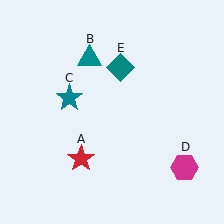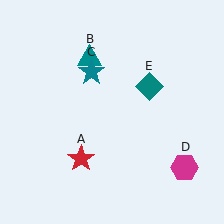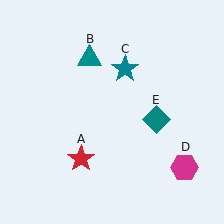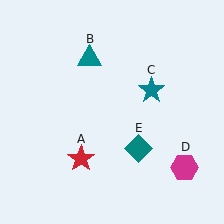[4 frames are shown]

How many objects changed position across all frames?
2 objects changed position: teal star (object C), teal diamond (object E).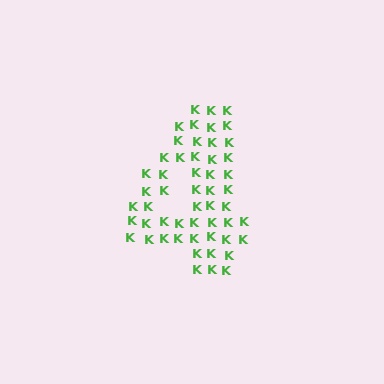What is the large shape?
The large shape is the digit 4.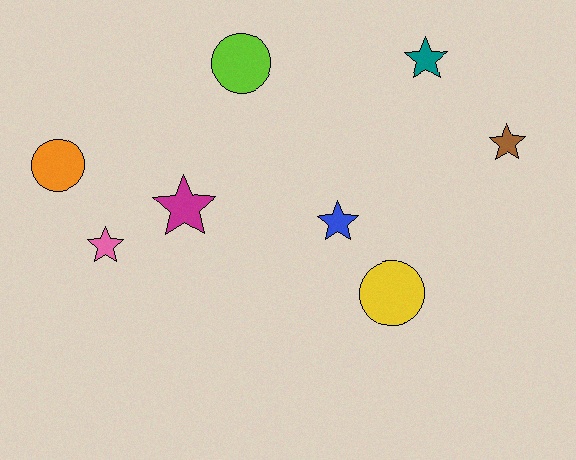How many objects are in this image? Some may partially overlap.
There are 8 objects.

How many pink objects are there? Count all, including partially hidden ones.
There is 1 pink object.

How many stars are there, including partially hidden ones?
There are 5 stars.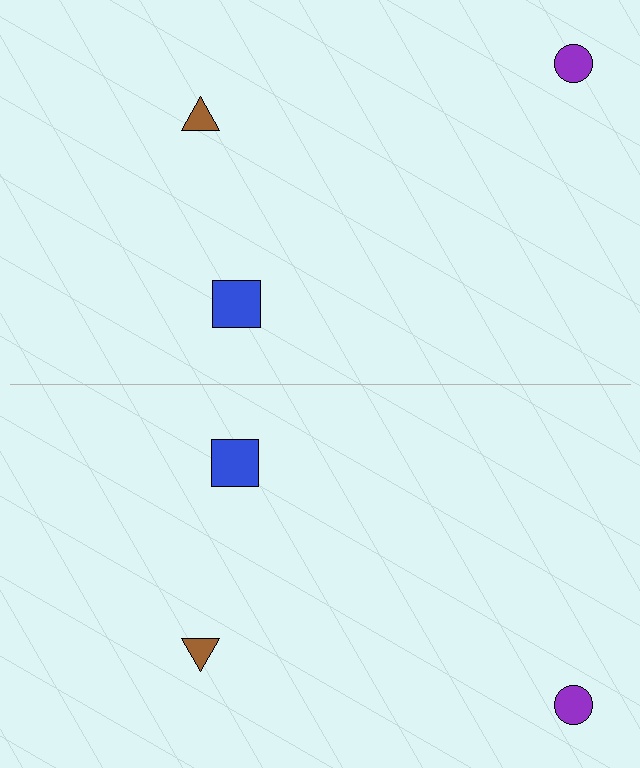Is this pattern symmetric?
Yes, this pattern has bilateral (reflection) symmetry.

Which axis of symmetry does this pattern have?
The pattern has a horizontal axis of symmetry running through the center of the image.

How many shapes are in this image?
There are 6 shapes in this image.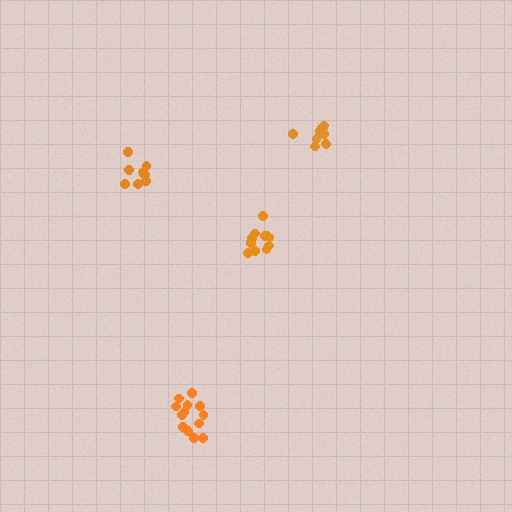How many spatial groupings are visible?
There are 4 spatial groupings.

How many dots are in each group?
Group 1: 12 dots, Group 2: 8 dots, Group 3: 13 dots, Group 4: 9 dots (42 total).